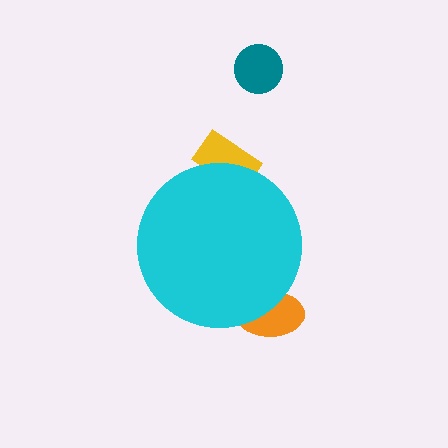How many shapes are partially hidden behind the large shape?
2 shapes are partially hidden.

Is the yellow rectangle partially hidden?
Yes, the yellow rectangle is partially hidden behind the cyan circle.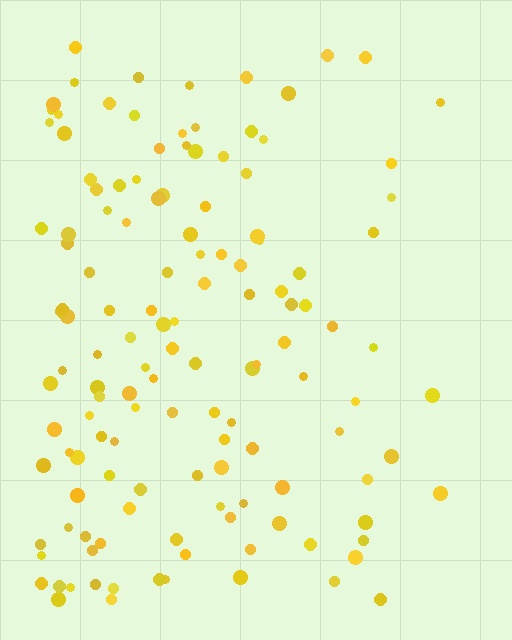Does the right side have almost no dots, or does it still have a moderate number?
Still a moderate number, just noticeably fewer than the left.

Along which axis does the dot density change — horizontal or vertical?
Horizontal.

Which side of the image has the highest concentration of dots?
The left.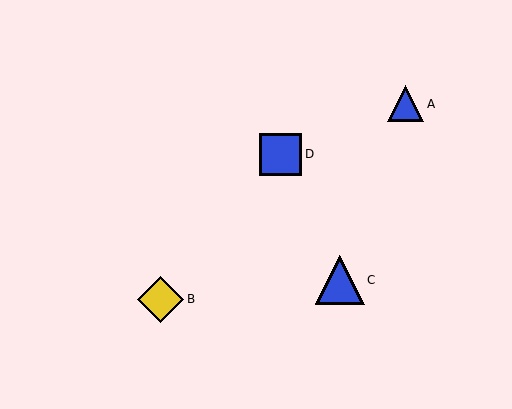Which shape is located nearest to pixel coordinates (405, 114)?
The blue triangle (labeled A) at (406, 104) is nearest to that location.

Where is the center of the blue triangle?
The center of the blue triangle is at (406, 104).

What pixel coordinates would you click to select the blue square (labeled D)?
Click at (281, 154) to select the blue square D.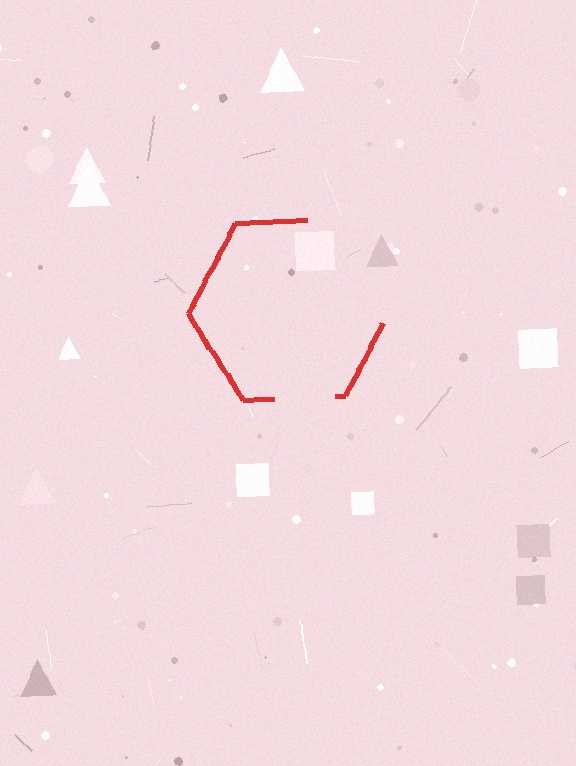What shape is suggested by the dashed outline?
The dashed outline suggests a hexagon.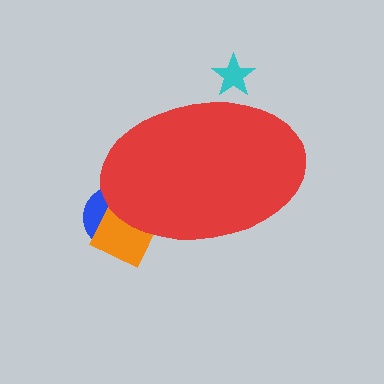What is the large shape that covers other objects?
A red ellipse.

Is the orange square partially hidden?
Yes, the orange square is partially hidden behind the red ellipse.